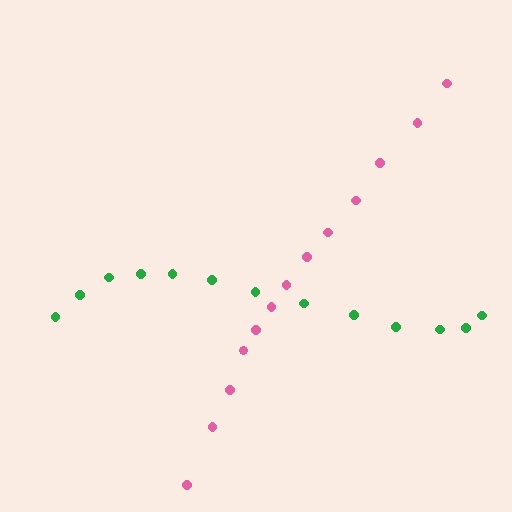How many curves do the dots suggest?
There are 2 distinct paths.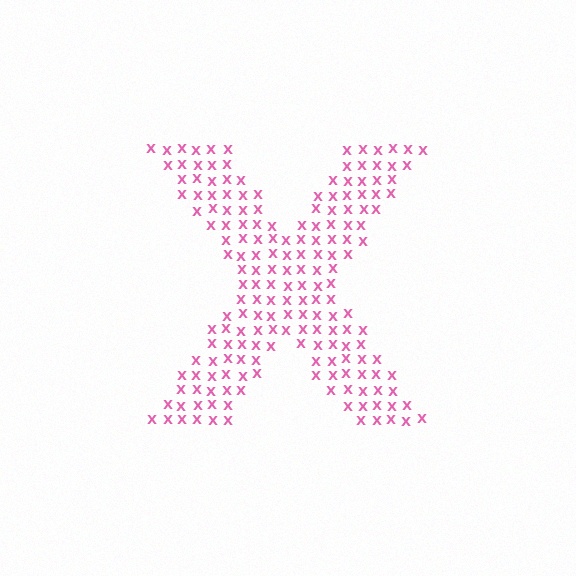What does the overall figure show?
The overall figure shows the letter X.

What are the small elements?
The small elements are letter X's.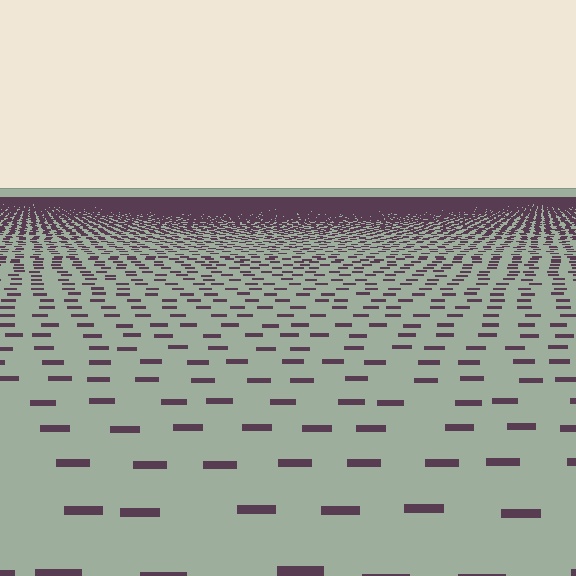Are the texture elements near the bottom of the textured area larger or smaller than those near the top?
Larger. Near the bottom, elements are closer to the viewer and appear at a bigger on-screen size.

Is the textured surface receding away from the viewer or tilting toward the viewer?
The surface is receding away from the viewer. Texture elements get smaller and denser toward the top.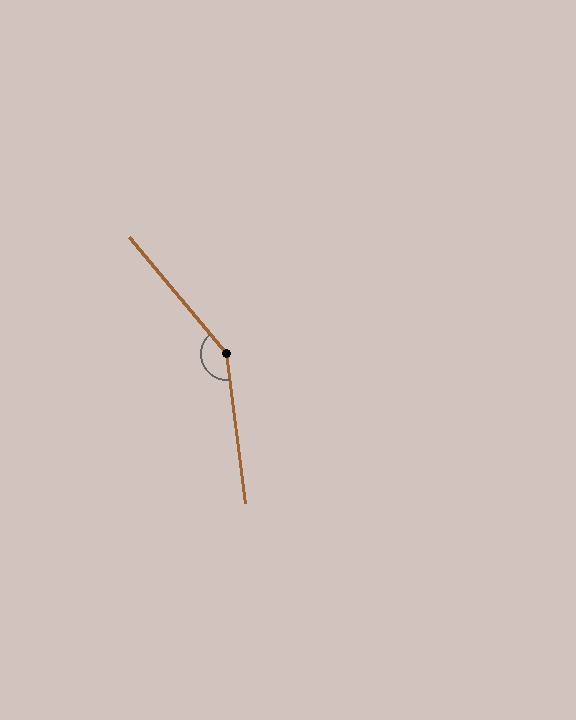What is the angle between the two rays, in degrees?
Approximately 147 degrees.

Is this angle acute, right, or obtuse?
It is obtuse.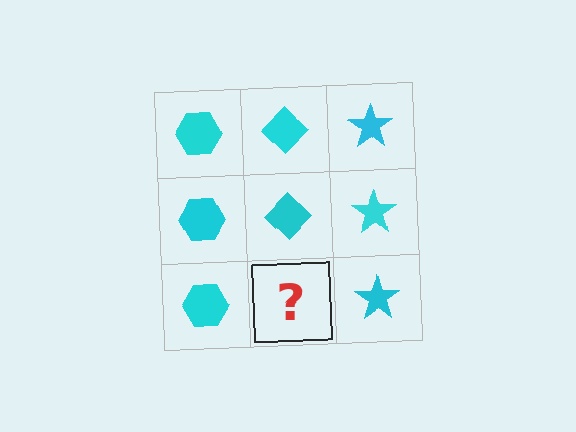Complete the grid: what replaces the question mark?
The question mark should be replaced with a cyan diamond.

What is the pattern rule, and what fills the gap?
The rule is that each column has a consistent shape. The gap should be filled with a cyan diamond.